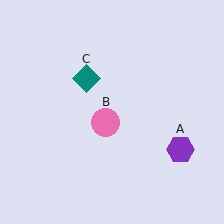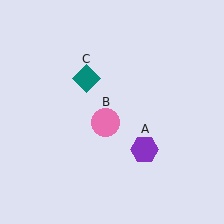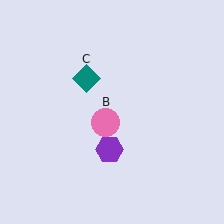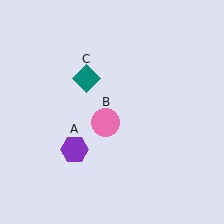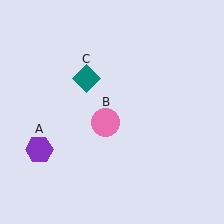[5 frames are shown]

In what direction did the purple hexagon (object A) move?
The purple hexagon (object A) moved left.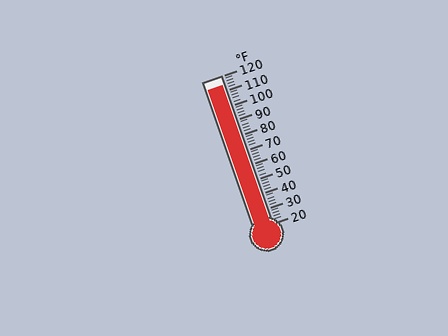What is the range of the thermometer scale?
The thermometer scale ranges from 20°F to 120°F.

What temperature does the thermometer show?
The thermometer shows approximately 114°F.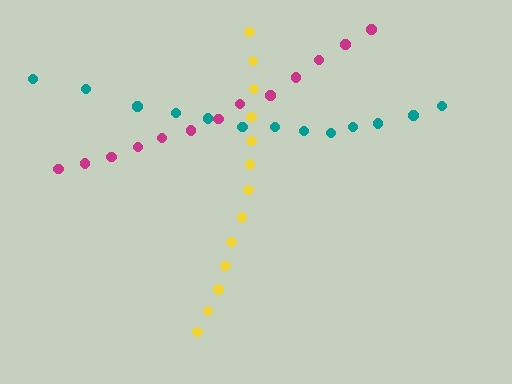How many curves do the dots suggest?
There are 3 distinct paths.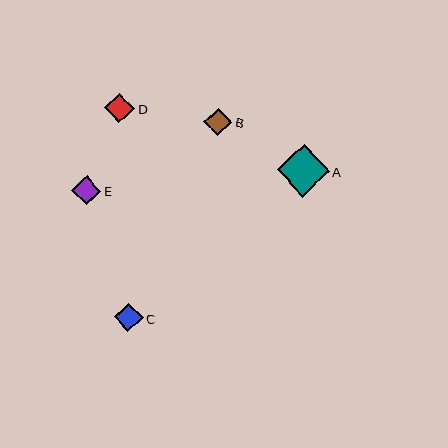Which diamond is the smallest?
Diamond B is the smallest with a size of approximately 28 pixels.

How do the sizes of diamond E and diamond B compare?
Diamond E and diamond B are approximately the same size.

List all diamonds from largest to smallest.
From largest to smallest: A, D, E, C, B.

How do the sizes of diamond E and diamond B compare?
Diamond E and diamond B are approximately the same size.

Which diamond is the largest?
Diamond A is the largest with a size of approximately 52 pixels.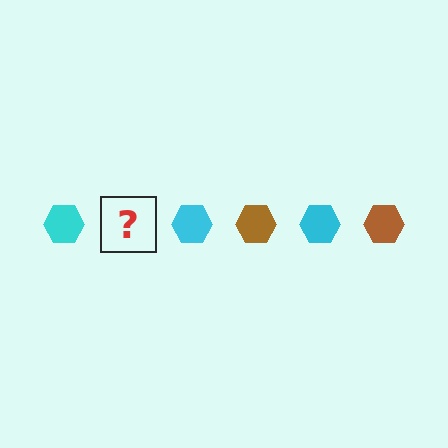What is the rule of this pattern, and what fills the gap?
The rule is that the pattern cycles through cyan, brown hexagons. The gap should be filled with a brown hexagon.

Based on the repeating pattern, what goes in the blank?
The blank should be a brown hexagon.